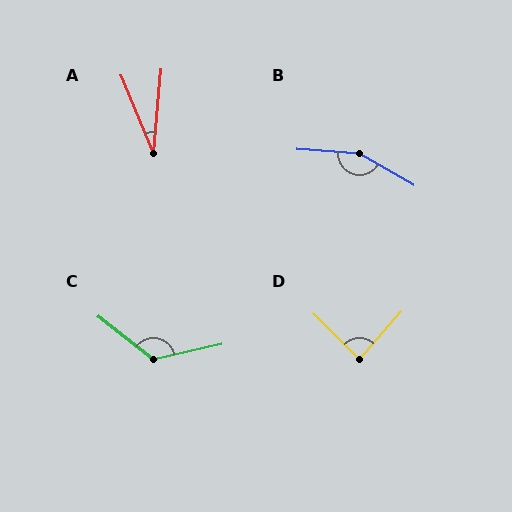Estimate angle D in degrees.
Approximately 85 degrees.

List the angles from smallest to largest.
A (28°), D (85°), C (129°), B (155°).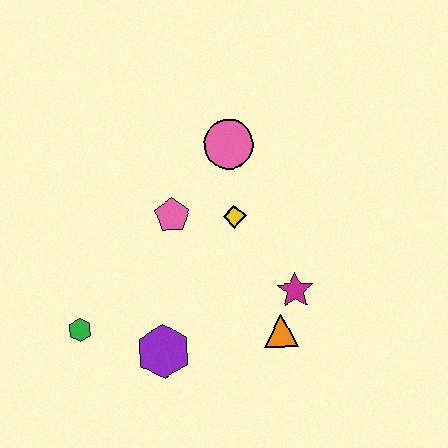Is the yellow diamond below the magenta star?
No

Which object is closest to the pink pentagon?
The yellow diamond is closest to the pink pentagon.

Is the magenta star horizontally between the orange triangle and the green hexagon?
No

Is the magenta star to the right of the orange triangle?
Yes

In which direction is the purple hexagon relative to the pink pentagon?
The purple hexagon is below the pink pentagon.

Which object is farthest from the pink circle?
The green hexagon is farthest from the pink circle.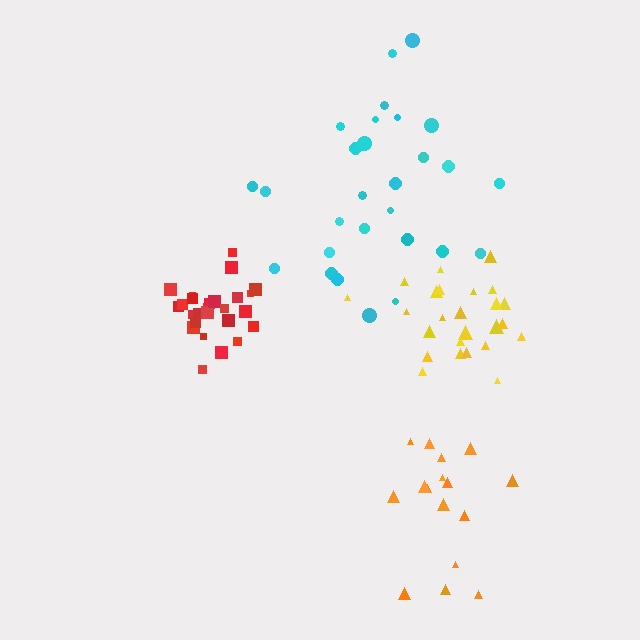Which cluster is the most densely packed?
Red.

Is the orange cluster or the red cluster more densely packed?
Red.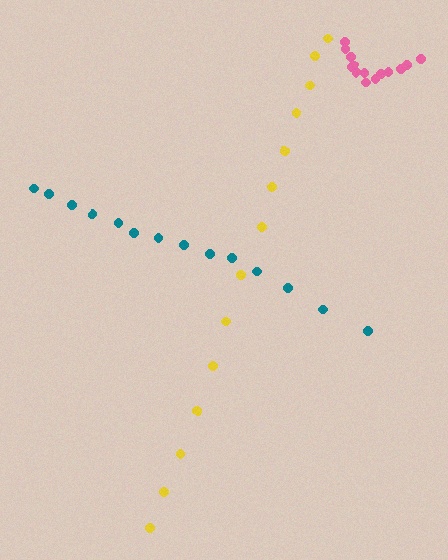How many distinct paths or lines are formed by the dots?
There are 3 distinct paths.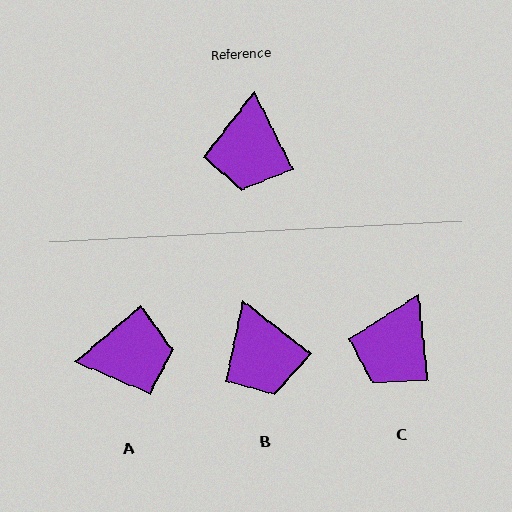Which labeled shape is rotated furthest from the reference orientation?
A, about 104 degrees away.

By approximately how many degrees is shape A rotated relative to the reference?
Approximately 104 degrees counter-clockwise.